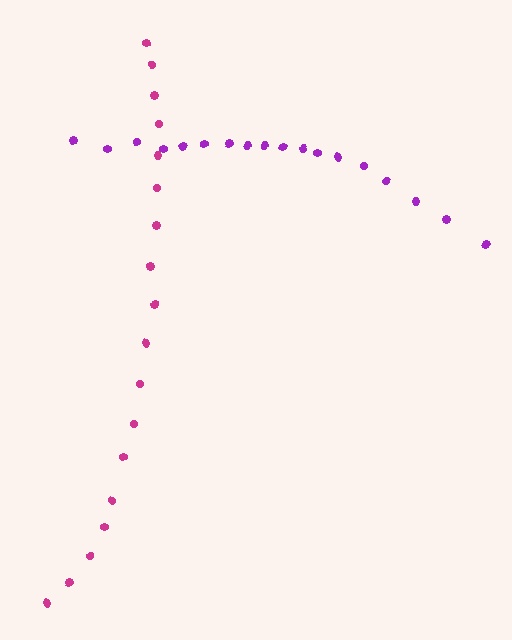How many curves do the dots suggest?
There are 2 distinct paths.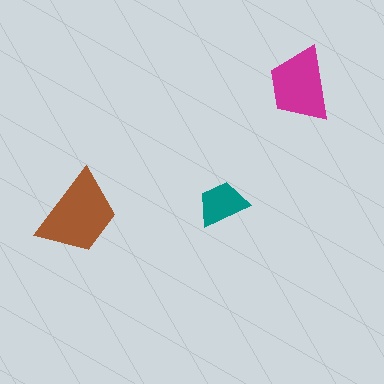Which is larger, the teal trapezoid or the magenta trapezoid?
The magenta one.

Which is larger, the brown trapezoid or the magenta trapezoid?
The brown one.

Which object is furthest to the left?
The brown trapezoid is leftmost.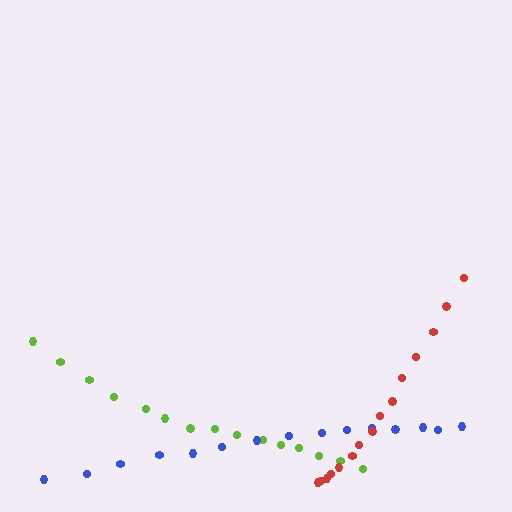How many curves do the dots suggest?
There are 3 distinct paths.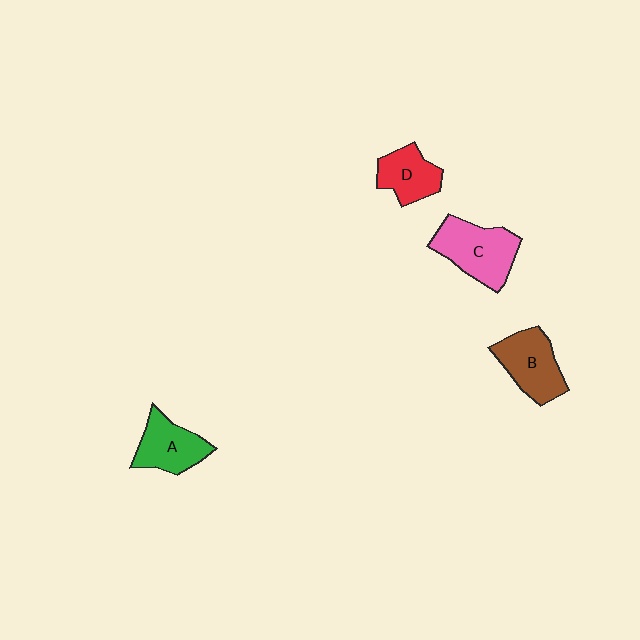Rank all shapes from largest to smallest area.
From largest to smallest: C (pink), B (brown), A (green), D (red).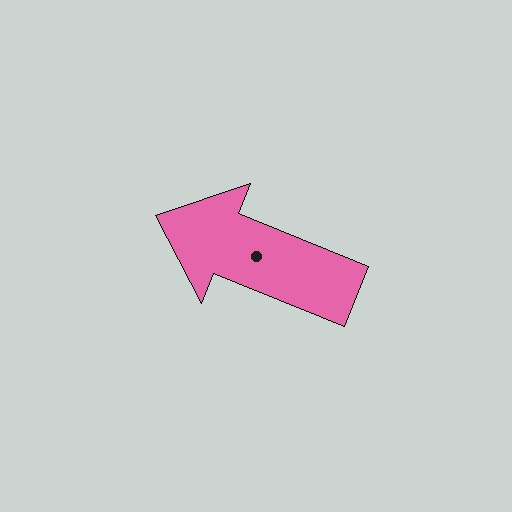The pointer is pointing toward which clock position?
Roughly 10 o'clock.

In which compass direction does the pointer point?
West.